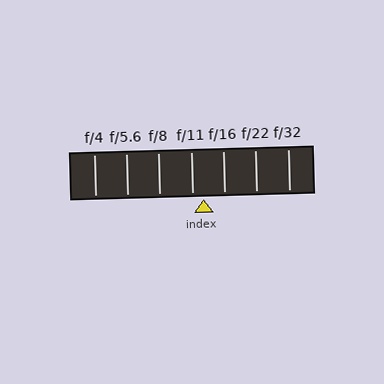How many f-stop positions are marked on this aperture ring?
There are 7 f-stop positions marked.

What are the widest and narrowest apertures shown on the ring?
The widest aperture shown is f/4 and the narrowest is f/32.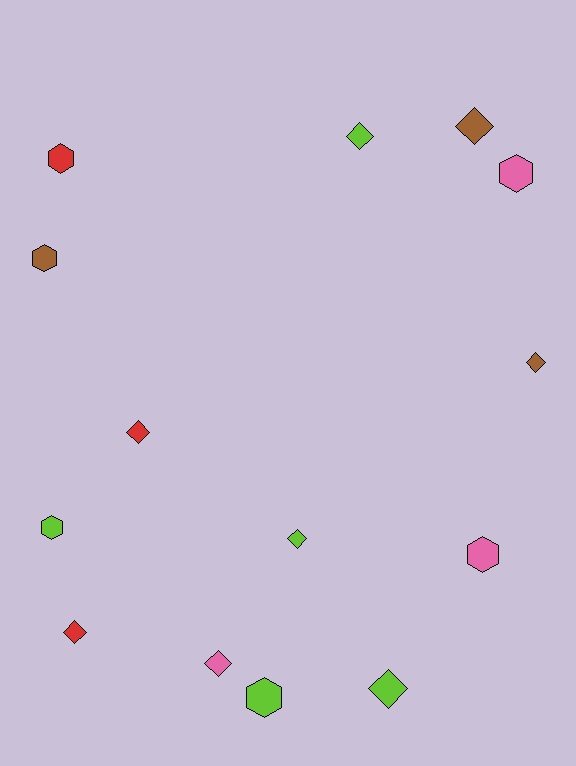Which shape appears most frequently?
Diamond, with 8 objects.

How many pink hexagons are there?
There are 2 pink hexagons.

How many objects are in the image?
There are 14 objects.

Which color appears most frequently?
Lime, with 5 objects.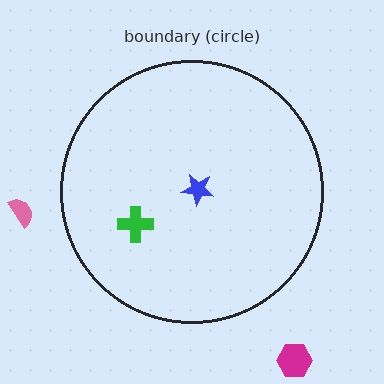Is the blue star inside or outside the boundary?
Inside.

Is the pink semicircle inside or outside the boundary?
Outside.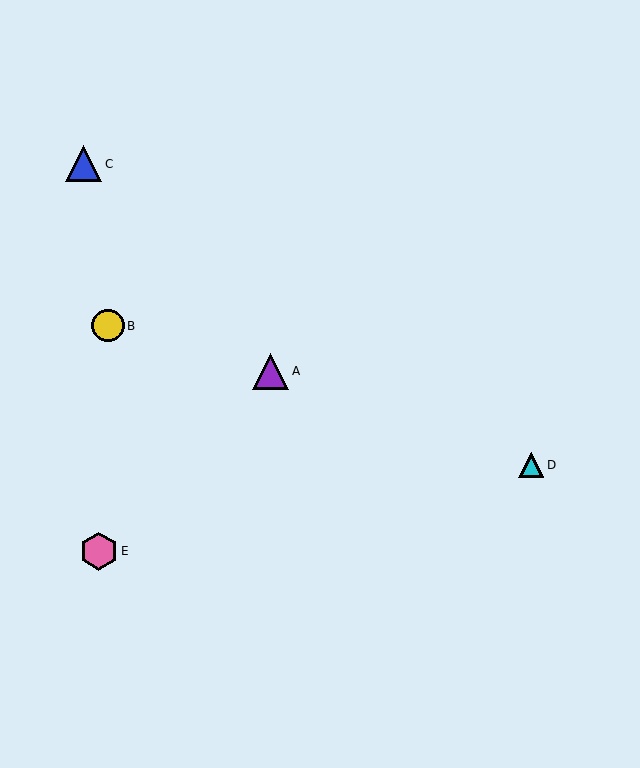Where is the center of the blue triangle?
The center of the blue triangle is at (83, 164).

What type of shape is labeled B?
Shape B is a yellow circle.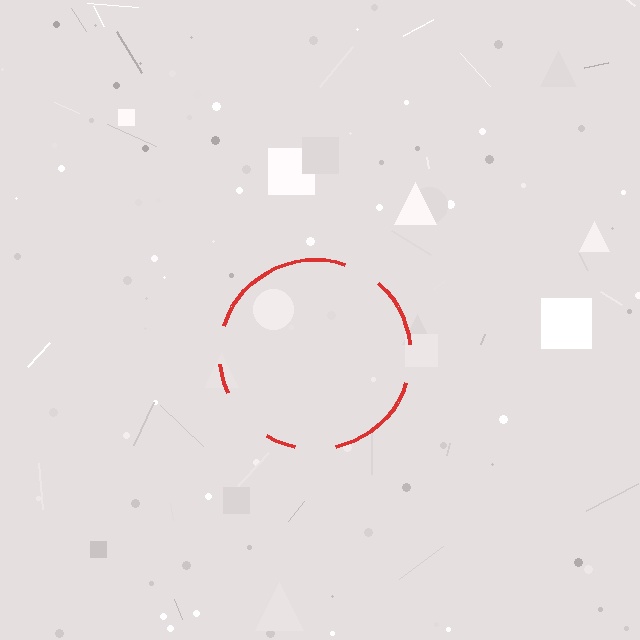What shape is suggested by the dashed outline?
The dashed outline suggests a circle.